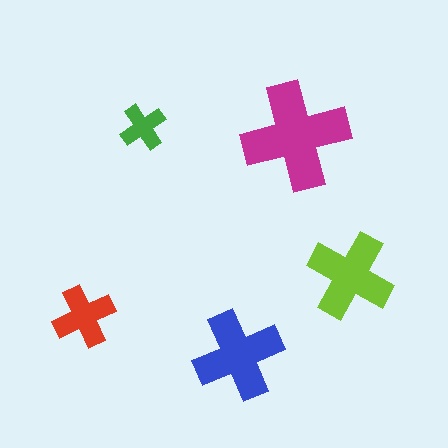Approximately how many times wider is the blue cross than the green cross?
About 2 times wider.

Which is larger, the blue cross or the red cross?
The blue one.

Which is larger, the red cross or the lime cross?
The lime one.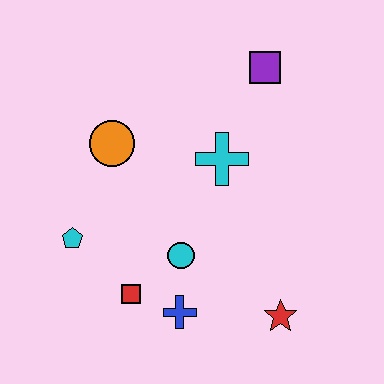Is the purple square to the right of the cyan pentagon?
Yes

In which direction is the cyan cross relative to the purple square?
The cyan cross is below the purple square.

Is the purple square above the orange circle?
Yes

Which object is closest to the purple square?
The cyan cross is closest to the purple square.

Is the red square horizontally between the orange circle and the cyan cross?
Yes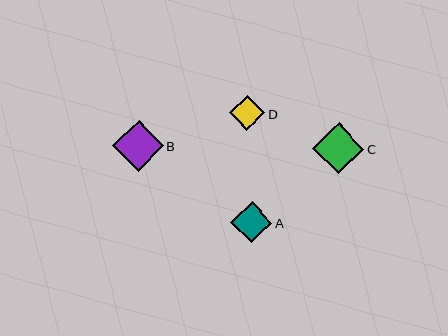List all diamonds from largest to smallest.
From largest to smallest: C, B, A, D.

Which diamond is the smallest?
Diamond D is the smallest with a size of approximately 36 pixels.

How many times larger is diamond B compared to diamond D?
Diamond B is approximately 1.4 times the size of diamond D.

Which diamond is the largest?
Diamond C is the largest with a size of approximately 51 pixels.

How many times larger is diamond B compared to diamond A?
Diamond B is approximately 1.2 times the size of diamond A.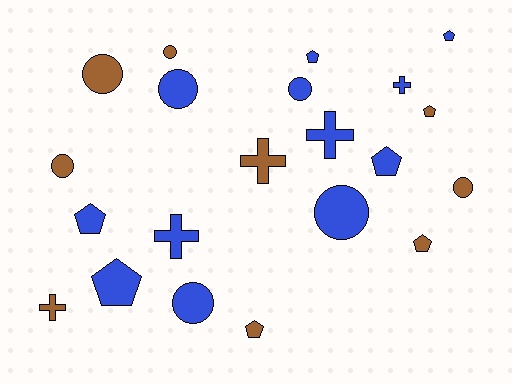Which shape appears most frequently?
Circle, with 8 objects.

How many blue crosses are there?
There are 3 blue crosses.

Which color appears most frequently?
Blue, with 12 objects.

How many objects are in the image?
There are 21 objects.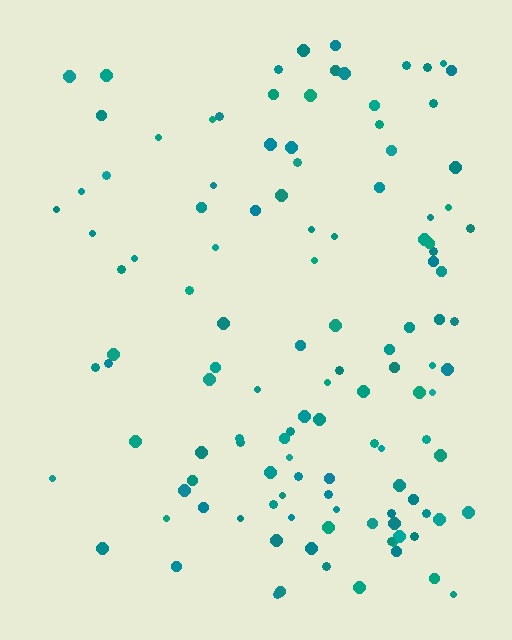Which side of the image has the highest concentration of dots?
The right.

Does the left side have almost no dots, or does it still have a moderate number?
Still a moderate number, just noticeably fewer than the right.